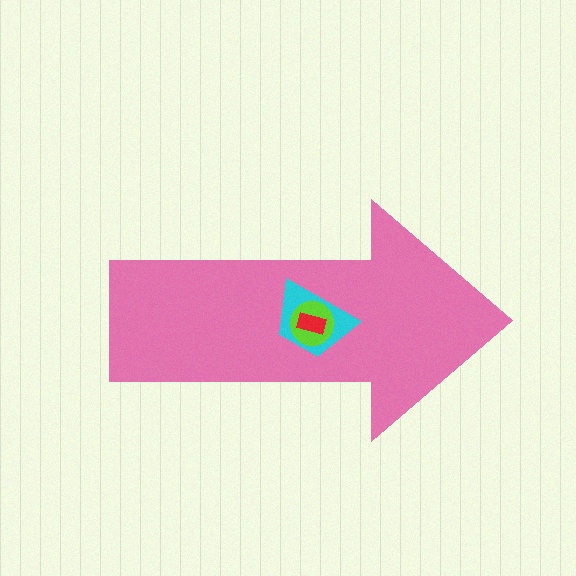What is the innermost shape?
The red rectangle.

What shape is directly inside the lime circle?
The red rectangle.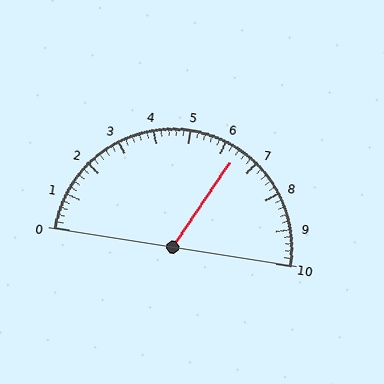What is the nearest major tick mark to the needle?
The nearest major tick mark is 6.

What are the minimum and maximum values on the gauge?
The gauge ranges from 0 to 10.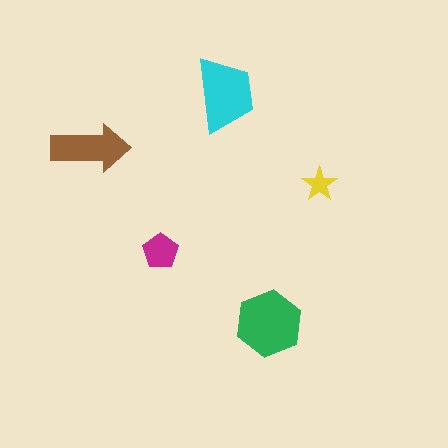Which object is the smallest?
The yellow star.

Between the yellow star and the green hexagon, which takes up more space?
The green hexagon.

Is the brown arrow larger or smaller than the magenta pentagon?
Larger.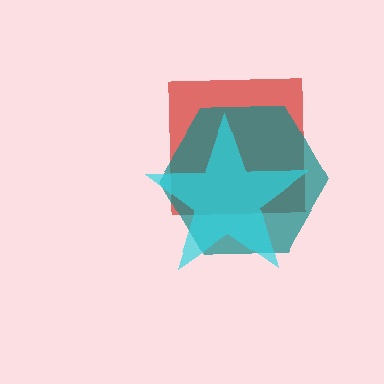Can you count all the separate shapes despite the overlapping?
Yes, there are 3 separate shapes.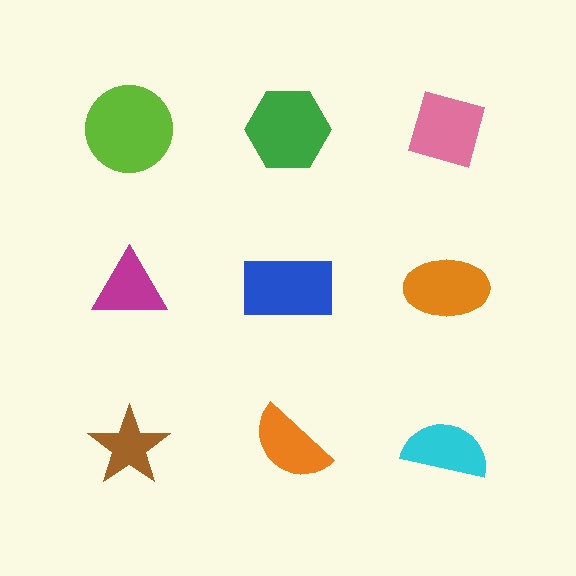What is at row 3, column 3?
A cyan semicircle.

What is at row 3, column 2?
An orange semicircle.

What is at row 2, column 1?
A magenta triangle.